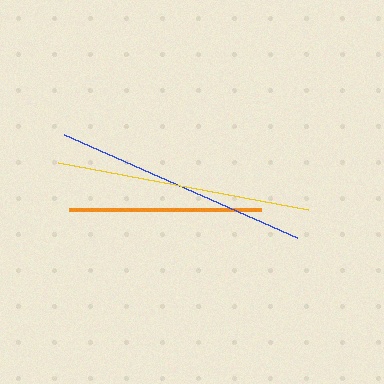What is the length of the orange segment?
The orange segment is approximately 192 pixels long.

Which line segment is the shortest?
The orange line is the shortest at approximately 192 pixels.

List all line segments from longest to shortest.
From longest to shortest: blue, yellow, orange.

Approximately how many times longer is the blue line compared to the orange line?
The blue line is approximately 1.3 times the length of the orange line.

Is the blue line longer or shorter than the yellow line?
The blue line is longer than the yellow line.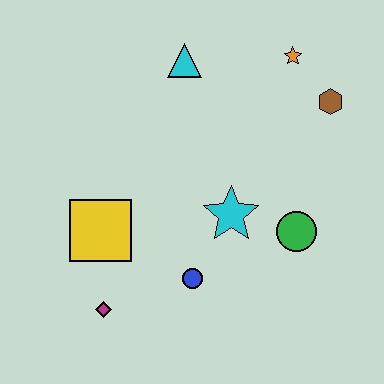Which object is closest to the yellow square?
The magenta diamond is closest to the yellow square.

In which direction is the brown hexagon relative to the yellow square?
The brown hexagon is to the right of the yellow square.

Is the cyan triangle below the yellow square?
No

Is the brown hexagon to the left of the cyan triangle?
No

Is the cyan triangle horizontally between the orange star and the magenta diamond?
Yes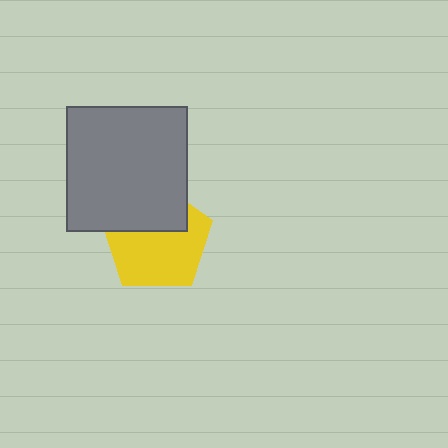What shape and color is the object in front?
The object in front is a gray rectangle.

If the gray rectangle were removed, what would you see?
You would see the complete yellow pentagon.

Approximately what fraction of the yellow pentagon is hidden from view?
Roughly 36% of the yellow pentagon is hidden behind the gray rectangle.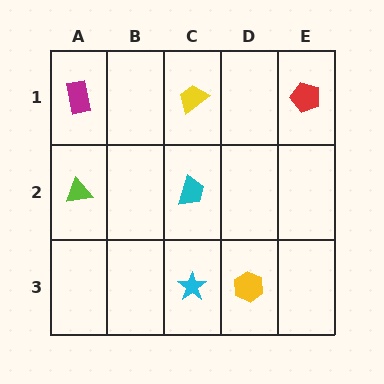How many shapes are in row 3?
2 shapes.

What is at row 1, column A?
A magenta rectangle.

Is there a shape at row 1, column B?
No, that cell is empty.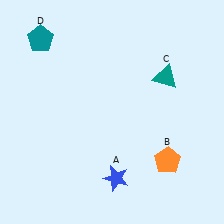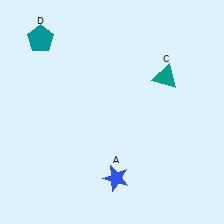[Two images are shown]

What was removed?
The orange pentagon (B) was removed in Image 2.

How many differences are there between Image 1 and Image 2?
There is 1 difference between the two images.